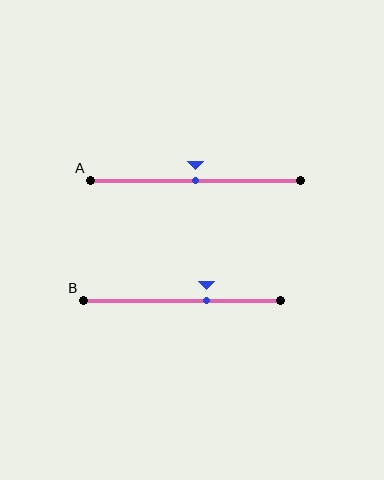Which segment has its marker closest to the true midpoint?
Segment A has its marker closest to the true midpoint.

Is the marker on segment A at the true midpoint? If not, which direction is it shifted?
Yes, the marker on segment A is at the true midpoint.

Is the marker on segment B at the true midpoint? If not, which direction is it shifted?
No, the marker on segment B is shifted to the right by about 12% of the segment length.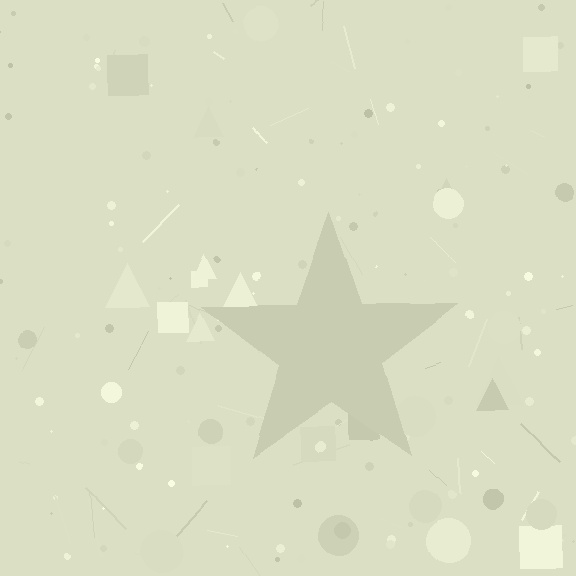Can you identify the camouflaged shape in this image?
The camouflaged shape is a star.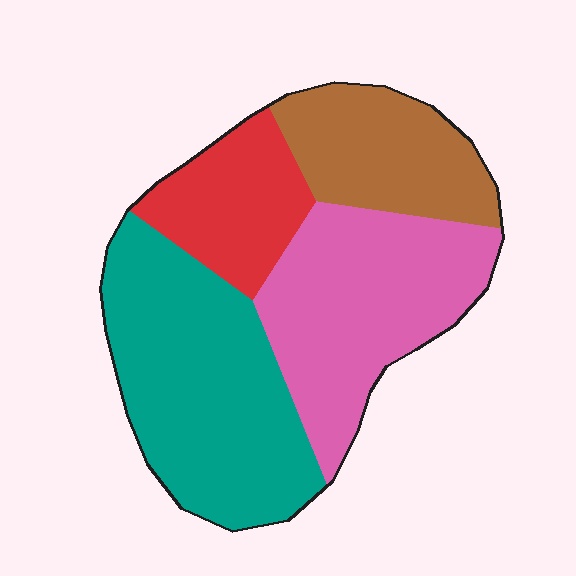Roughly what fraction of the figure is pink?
Pink covers roughly 30% of the figure.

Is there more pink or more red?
Pink.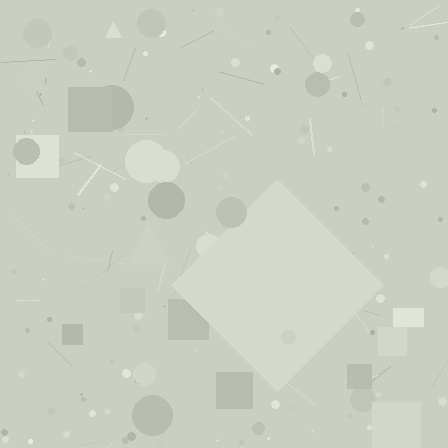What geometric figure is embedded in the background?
A diamond is embedded in the background.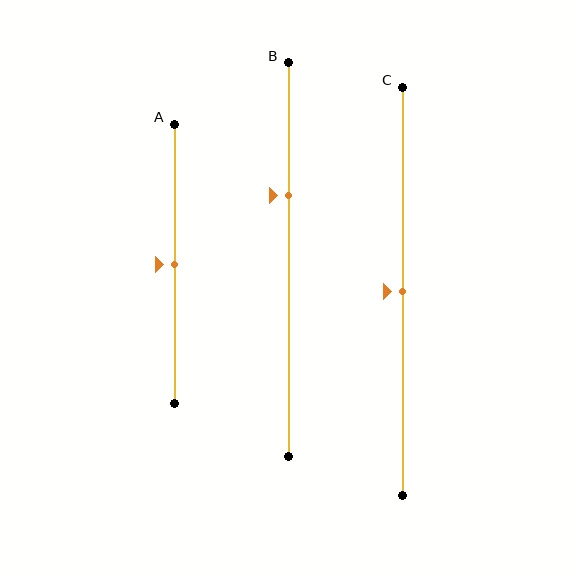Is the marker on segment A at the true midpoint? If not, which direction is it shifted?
Yes, the marker on segment A is at the true midpoint.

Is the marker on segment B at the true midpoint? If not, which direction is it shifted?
No, the marker on segment B is shifted upward by about 16% of the segment length.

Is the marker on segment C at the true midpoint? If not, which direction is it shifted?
Yes, the marker on segment C is at the true midpoint.